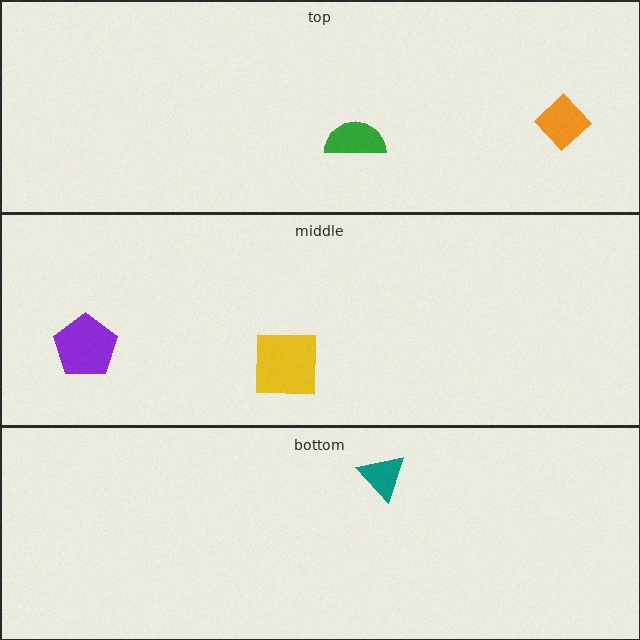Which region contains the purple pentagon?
The middle region.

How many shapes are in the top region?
2.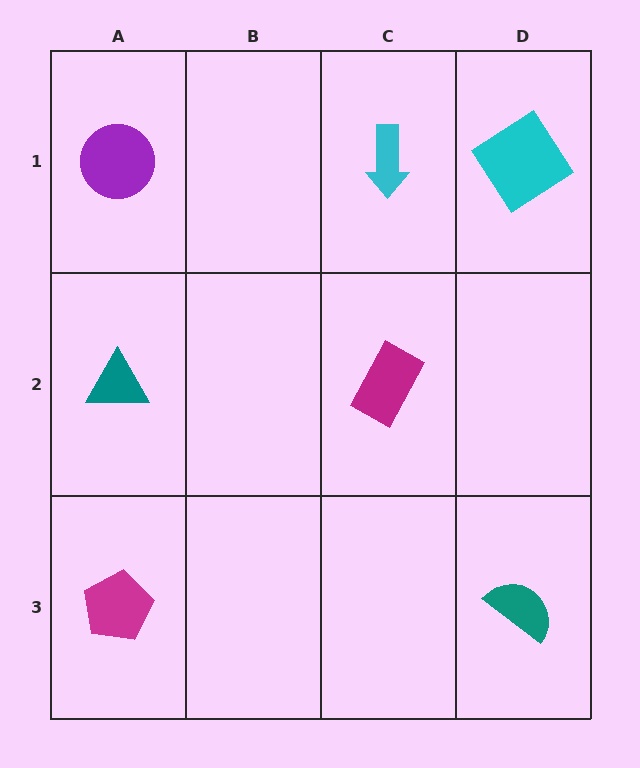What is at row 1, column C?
A cyan arrow.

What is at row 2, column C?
A magenta rectangle.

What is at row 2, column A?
A teal triangle.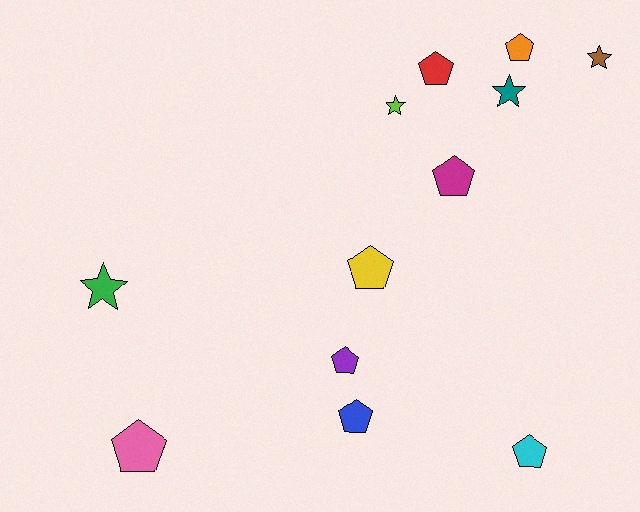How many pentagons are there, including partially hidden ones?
There are 8 pentagons.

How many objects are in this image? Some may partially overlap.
There are 12 objects.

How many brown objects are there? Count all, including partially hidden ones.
There is 1 brown object.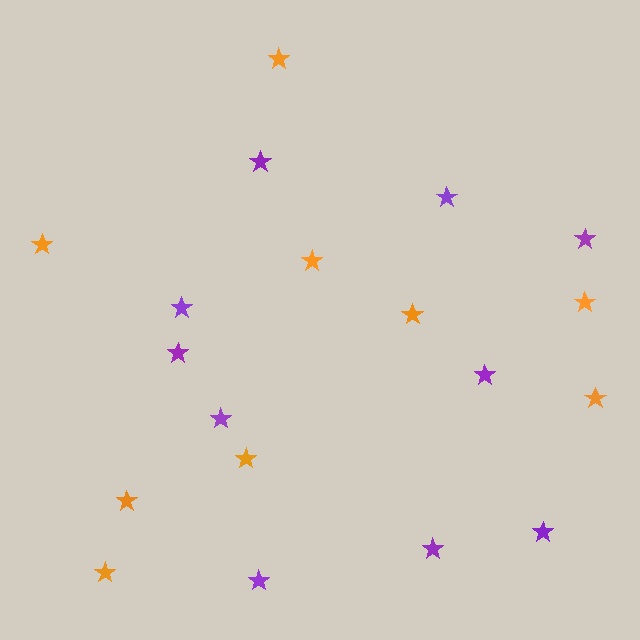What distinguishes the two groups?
There are 2 groups: one group of orange stars (9) and one group of purple stars (10).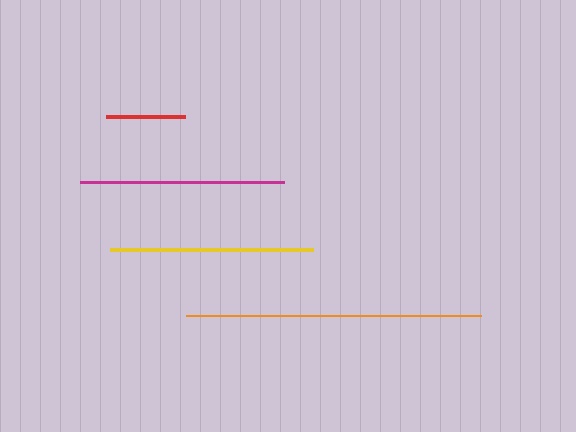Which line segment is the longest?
The orange line is the longest at approximately 295 pixels.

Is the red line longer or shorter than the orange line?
The orange line is longer than the red line.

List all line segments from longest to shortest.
From longest to shortest: orange, magenta, yellow, red.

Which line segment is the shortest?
The red line is the shortest at approximately 80 pixels.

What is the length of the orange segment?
The orange segment is approximately 295 pixels long.